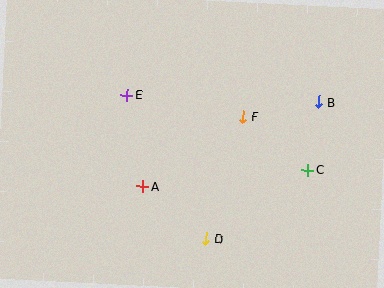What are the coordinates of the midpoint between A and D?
The midpoint between A and D is at (174, 213).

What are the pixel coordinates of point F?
Point F is at (243, 117).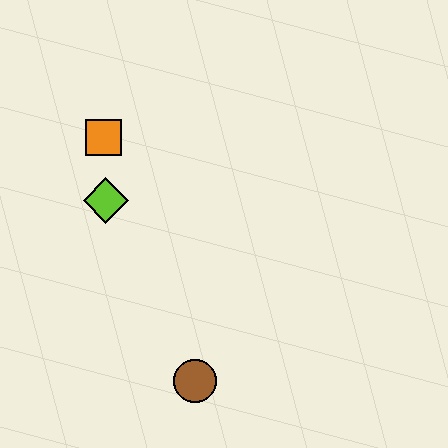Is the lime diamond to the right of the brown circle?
No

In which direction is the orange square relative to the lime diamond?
The orange square is above the lime diamond.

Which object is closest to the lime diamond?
The orange square is closest to the lime diamond.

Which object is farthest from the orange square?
The brown circle is farthest from the orange square.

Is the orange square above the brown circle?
Yes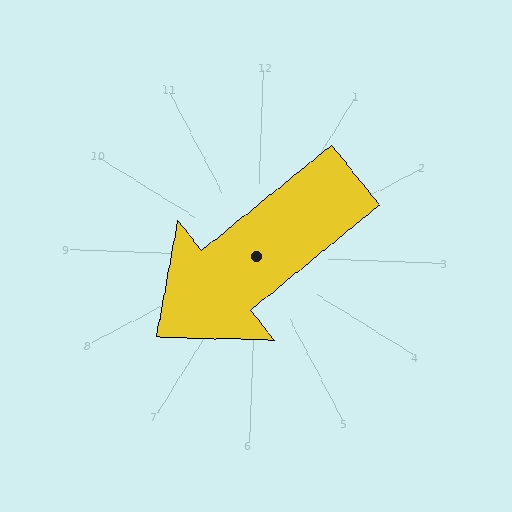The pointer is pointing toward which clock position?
Roughly 8 o'clock.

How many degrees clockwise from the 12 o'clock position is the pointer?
Approximately 229 degrees.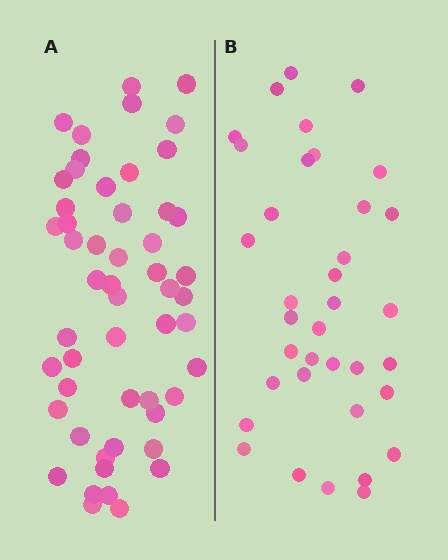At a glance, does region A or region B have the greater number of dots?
Region A (the left region) has more dots.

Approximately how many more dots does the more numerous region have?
Region A has approximately 15 more dots than region B.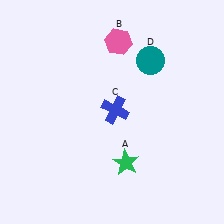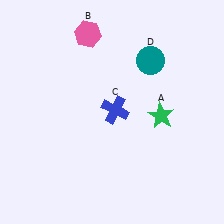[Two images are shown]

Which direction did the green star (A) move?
The green star (A) moved up.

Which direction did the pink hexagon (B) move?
The pink hexagon (B) moved left.